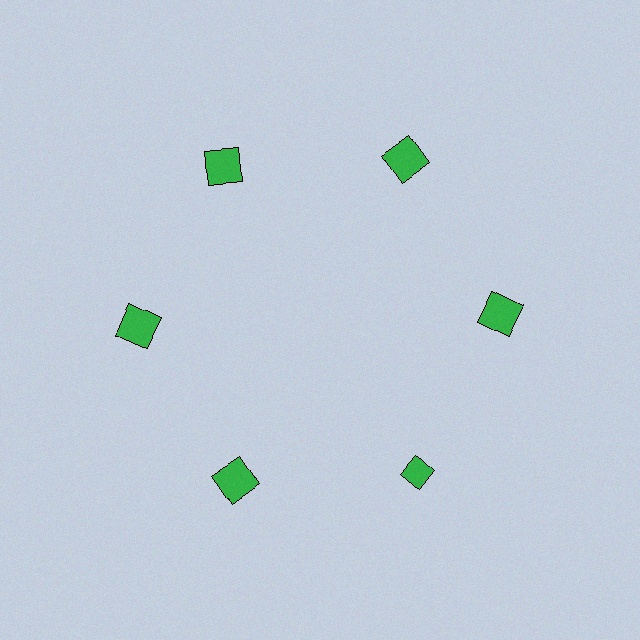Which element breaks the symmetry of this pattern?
The green diamond at roughly the 5 o'clock position breaks the symmetry. All other shapes are green squares.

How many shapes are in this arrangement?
There are 6 shapes arranged in a ring pattern.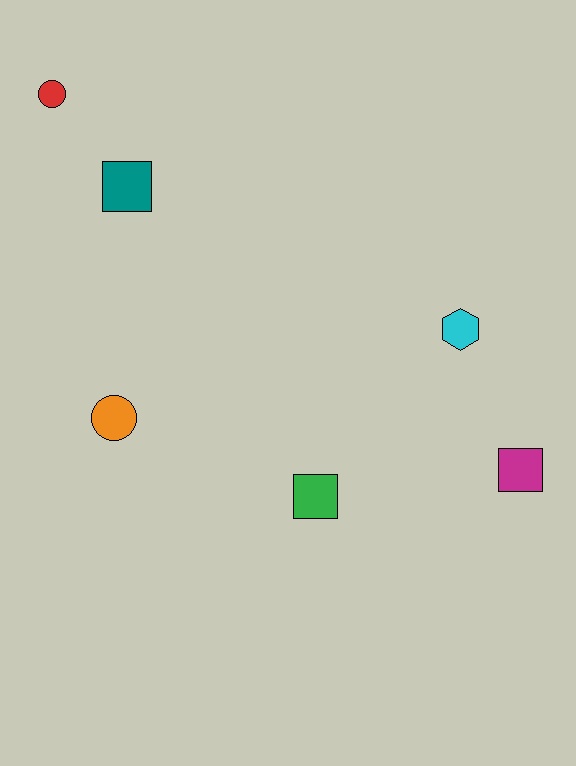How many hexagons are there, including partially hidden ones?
There is 1 hexagon.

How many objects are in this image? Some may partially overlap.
There are 6 objects.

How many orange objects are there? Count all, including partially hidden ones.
There is 1 orange object.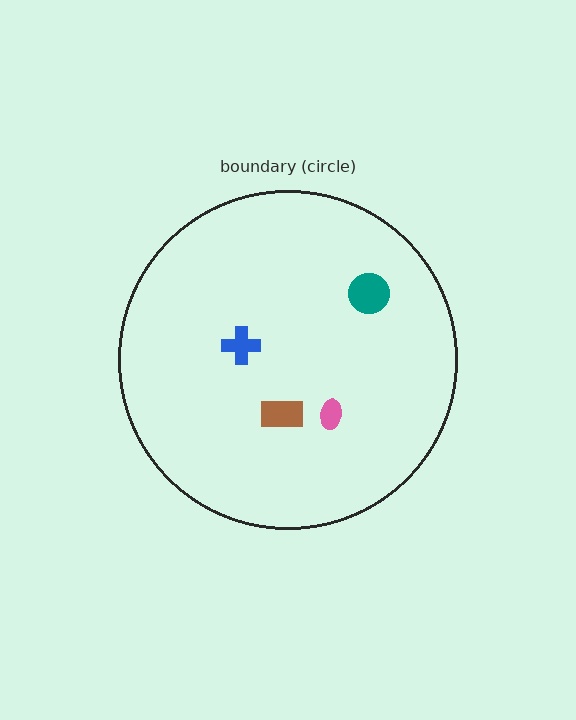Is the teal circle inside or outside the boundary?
Inside.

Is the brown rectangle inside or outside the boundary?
Inside.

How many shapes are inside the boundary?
4 inside, 0 outside.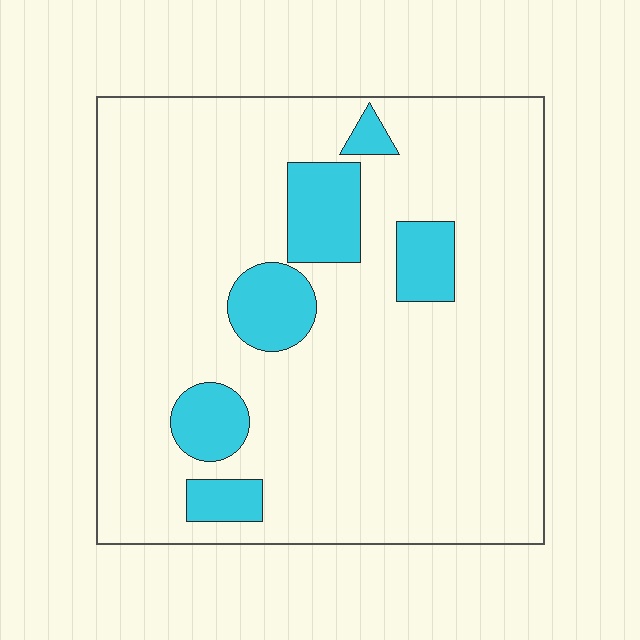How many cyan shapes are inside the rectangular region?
6.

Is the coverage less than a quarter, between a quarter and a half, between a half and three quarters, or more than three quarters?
Less than a quarter.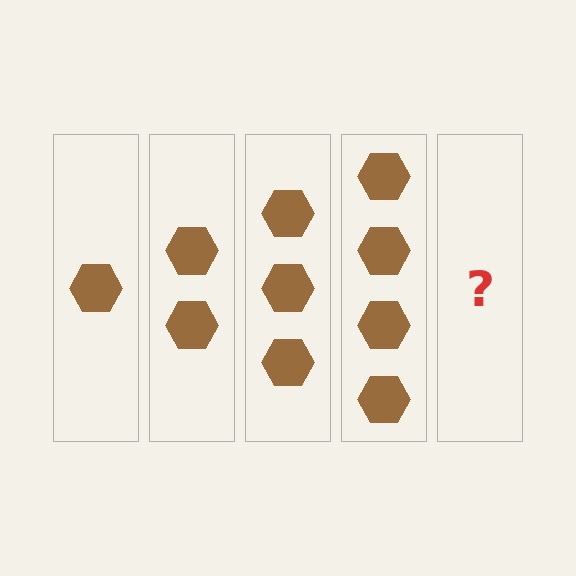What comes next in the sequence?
The next element should be 5 hexagons.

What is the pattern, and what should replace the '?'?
The pattern is that each step adds one more hexagon. The '?' should be 5 hexagons.